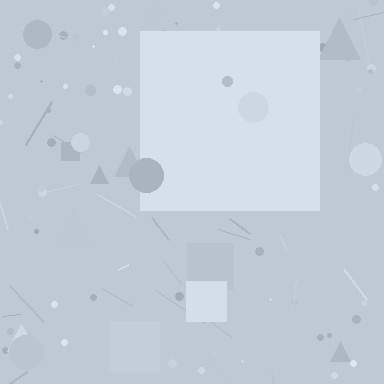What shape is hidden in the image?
A square is hidden in the image.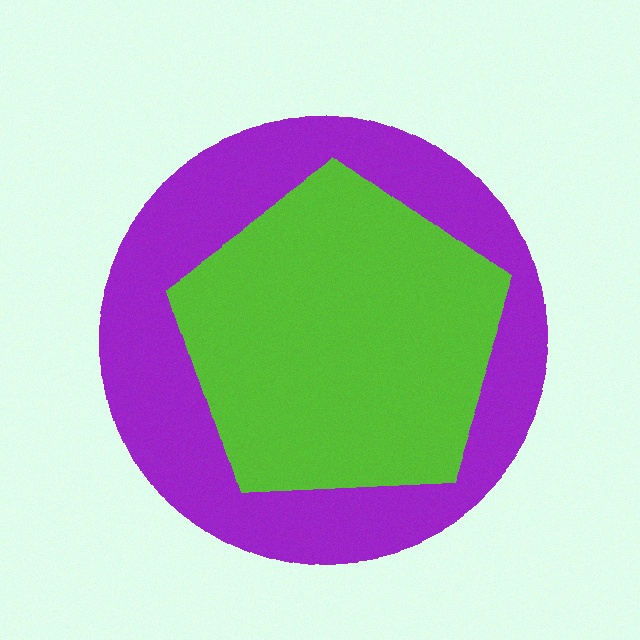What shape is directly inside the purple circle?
The lime pentagon.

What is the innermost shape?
The lime pentagon.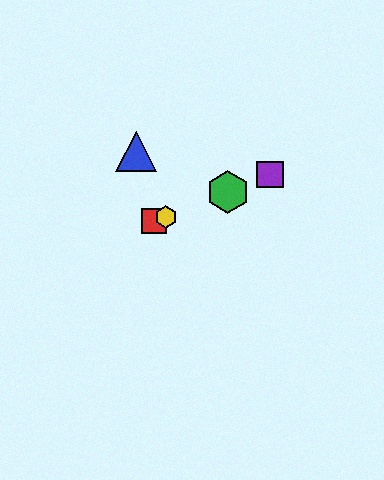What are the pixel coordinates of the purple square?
The purple square is at (270, 175).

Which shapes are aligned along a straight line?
The red square, the green hexagon, the yellow hexagon, the purple square are aligned along a straight line.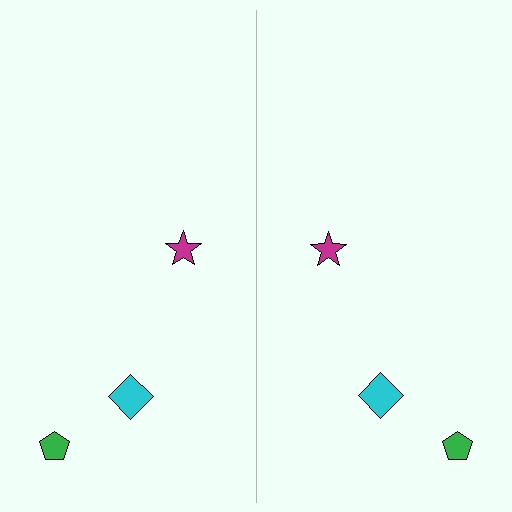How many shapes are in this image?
There are 6 shapes in this image.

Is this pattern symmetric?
Yes, this pattern has bilateral (reflection) symmetry.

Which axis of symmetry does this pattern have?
The pattern has a vertical axis of symmetry running through the center of the image.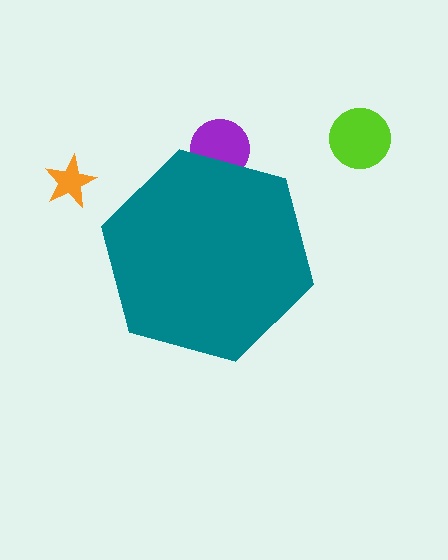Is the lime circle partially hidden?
No, the lime circle is fully visible.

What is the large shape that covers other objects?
A teal hexagon.